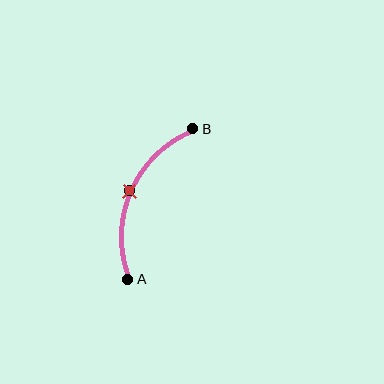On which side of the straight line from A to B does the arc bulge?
The arc bulges to the left of the straight line connecting A and B.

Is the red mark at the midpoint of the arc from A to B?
Yes. The red mark lies on the arc at equal arc-length from both A and B — it is the arc midpoint.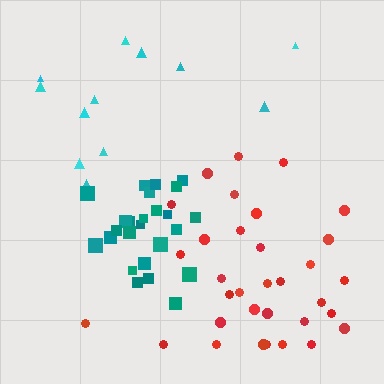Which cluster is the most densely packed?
Teal.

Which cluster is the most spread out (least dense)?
Cyan.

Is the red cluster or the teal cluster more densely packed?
Teal.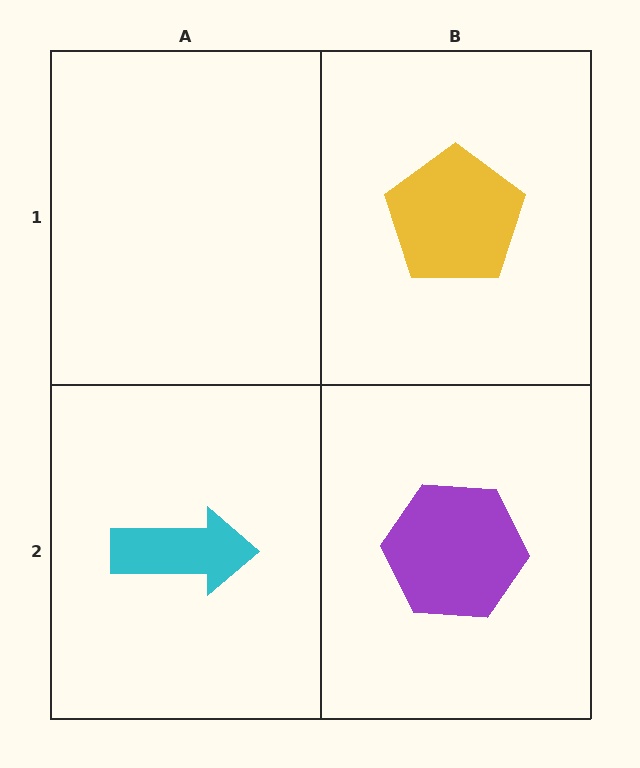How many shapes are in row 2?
2 shapes.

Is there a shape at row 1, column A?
No, that cell is empty.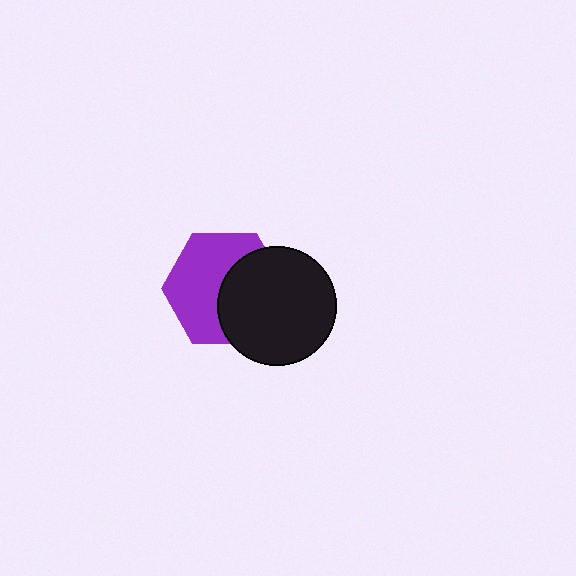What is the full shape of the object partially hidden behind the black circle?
The partially hidden object is a purple hexagon.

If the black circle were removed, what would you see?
You would see the complete purple hexagon.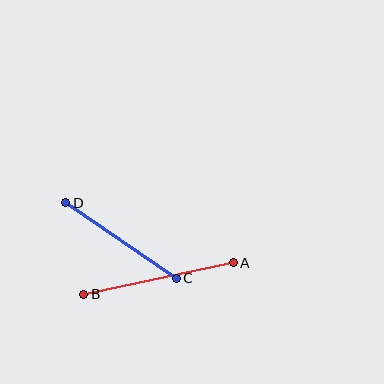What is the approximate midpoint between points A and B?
The midpoint is at approximately (158, 279) pixels.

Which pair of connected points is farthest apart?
Points A and B are farthest apart.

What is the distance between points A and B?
The distance is approximately 153 pixels.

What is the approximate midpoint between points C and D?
The midpoint is at approximately (121, 241) pixels.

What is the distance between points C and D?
The distance is approximately 134 pixels.